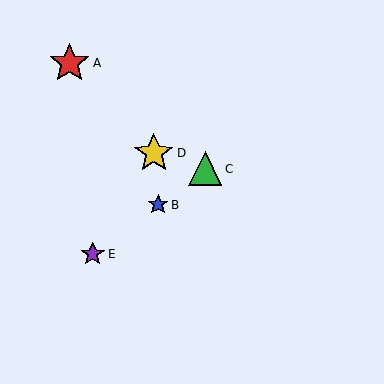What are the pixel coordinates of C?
Object C is at (205, 169).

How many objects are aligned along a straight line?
3 objects (B, C, E) are aligned along a straight line.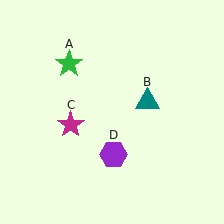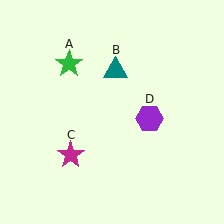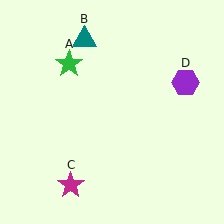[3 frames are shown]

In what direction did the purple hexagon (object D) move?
The purple hexagon (object D) moved up and to the right.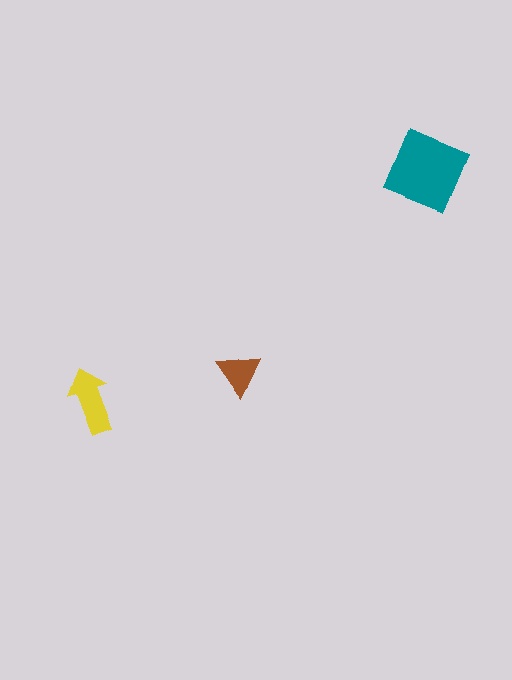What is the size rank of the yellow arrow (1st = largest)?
2nd.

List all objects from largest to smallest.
The teal square, the yellow arrow, the brown triangle.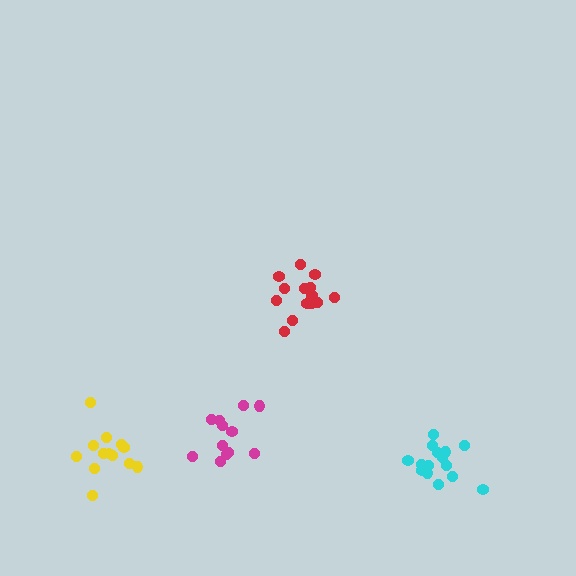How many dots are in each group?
Group 1: 15 dots, Group 2: 14 dots, Group 3: 13 dots, Group 4: 12 dots (54 total).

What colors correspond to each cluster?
The clusters are colored: cyan, red, yellow, magenta.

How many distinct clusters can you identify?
There are 4 distinct clusters.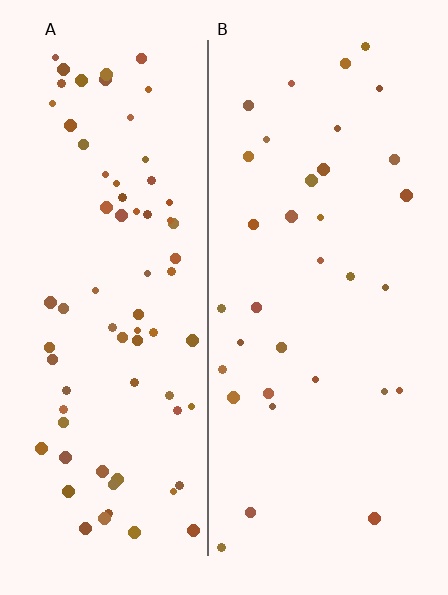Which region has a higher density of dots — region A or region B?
A (the left).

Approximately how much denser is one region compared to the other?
Approximately 2.2× — region A over region B.